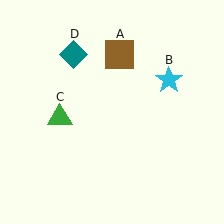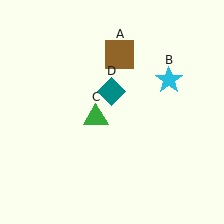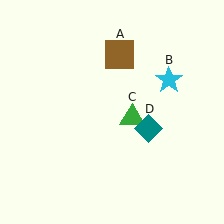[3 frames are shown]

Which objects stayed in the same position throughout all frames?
Brown square (object A) and cyan star (object B) remained stationary.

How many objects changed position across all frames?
2 objects changed position: green triangle (object C), teal diamond (object D).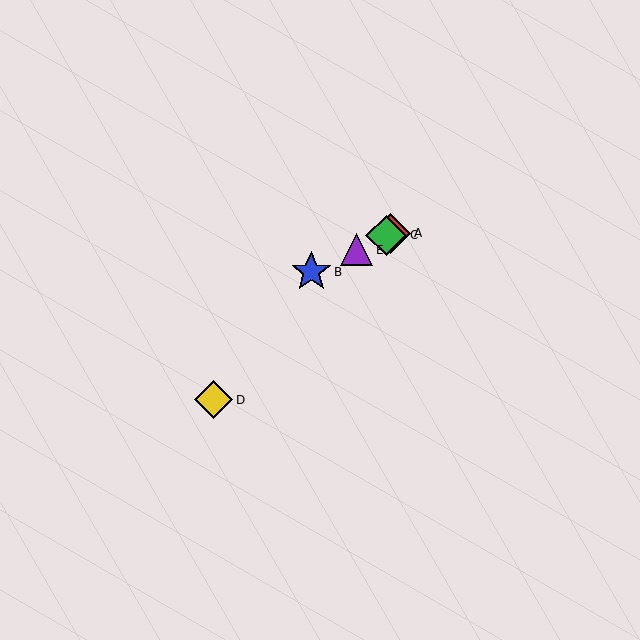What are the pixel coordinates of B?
Object B is at (311, 272).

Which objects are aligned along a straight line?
Objects A, B, C, E are aligned along a straight line.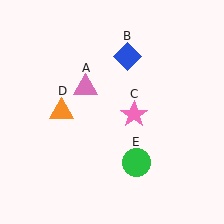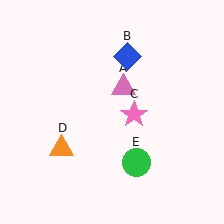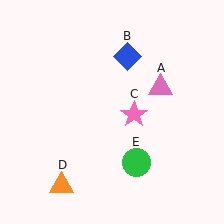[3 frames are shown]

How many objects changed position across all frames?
2 objects changed position: pink triangle (object A), orange triangle (object D).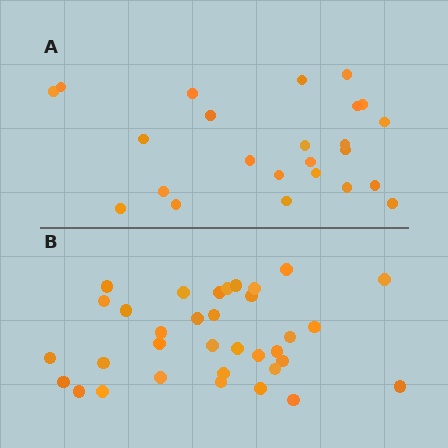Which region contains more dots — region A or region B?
Region B (the bottom region) has more dots.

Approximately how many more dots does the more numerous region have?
Region B has roughly 10 or so more dots than region A.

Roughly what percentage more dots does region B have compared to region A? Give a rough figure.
About 40% more.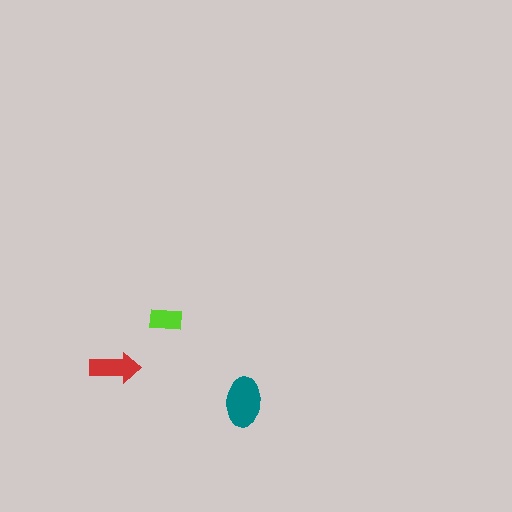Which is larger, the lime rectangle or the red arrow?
The red arrow.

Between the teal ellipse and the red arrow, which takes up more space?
The teal ellipse.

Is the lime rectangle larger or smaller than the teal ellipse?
Smaller.